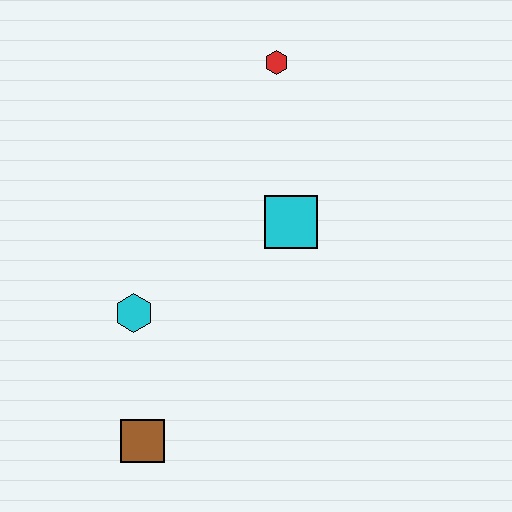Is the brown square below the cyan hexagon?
Yes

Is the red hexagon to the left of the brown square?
No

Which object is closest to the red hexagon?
The cyan square is closest to the red hexagon.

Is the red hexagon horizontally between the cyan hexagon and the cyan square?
Yes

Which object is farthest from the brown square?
The red hexagon is farthest from the brown square.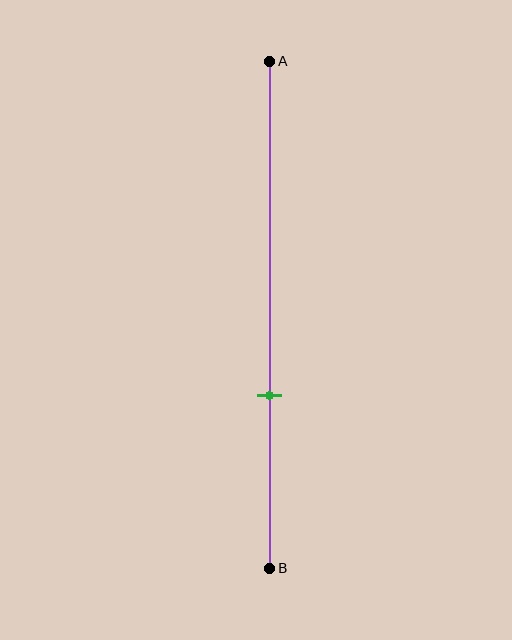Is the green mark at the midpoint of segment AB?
No, the mark is at about 65% from A, not at the 50% midpoint.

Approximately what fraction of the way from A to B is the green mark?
The green mark is approximately 65% of the way from A to B.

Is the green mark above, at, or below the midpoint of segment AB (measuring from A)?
The green mark is below the midpoint of segment AB.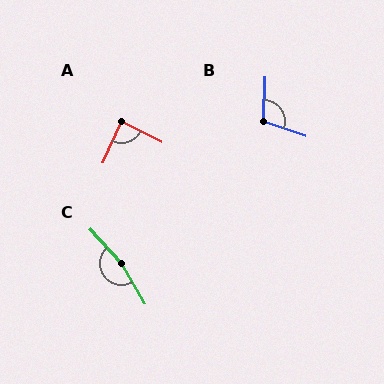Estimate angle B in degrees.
Approximately 107 degrees.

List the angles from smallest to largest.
A (87°), B (107°), C (168°).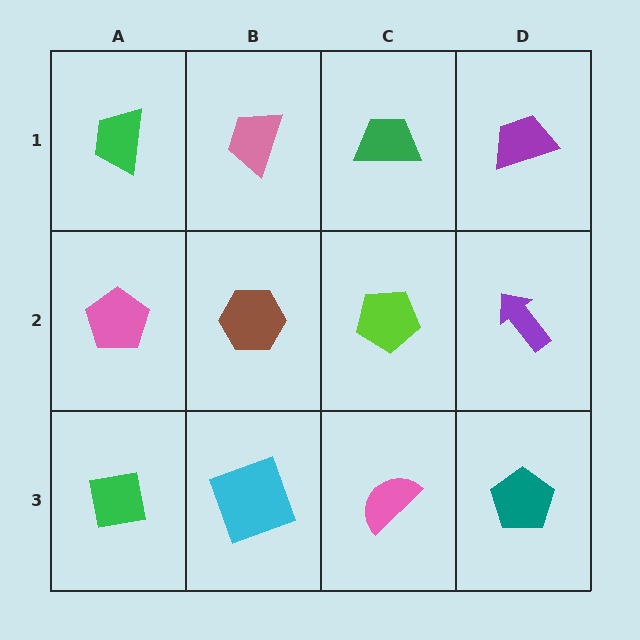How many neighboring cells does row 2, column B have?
4.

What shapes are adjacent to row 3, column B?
A brown hexagon (row 2, column B), a green square (row 3, column A), a pink semicircle (row 3, column C).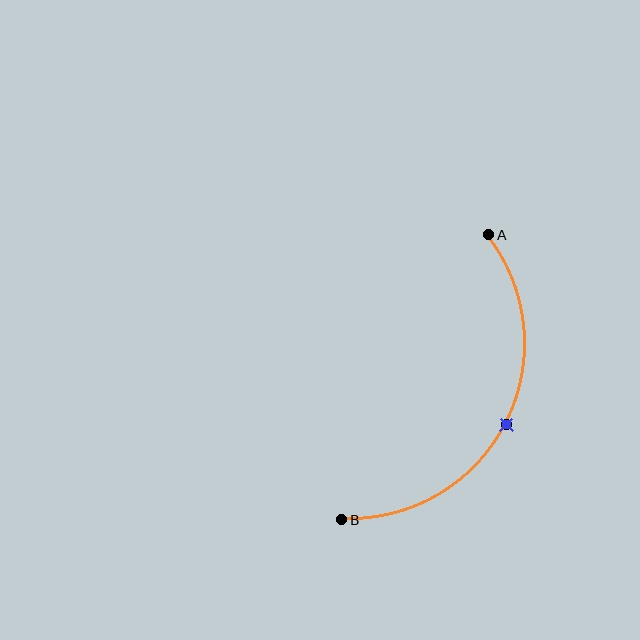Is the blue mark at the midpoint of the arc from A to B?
Yes. The blue mark lies on the arc at equal arc-length from both A and B — it is the arc midpoint.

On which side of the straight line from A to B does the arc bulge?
The arc bulges to the right of the straight line connecting A and B.